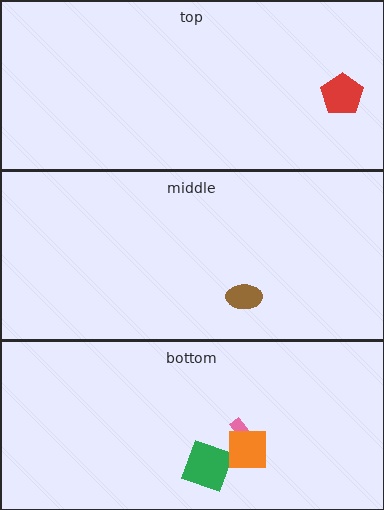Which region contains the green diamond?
The bottom region.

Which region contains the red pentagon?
The top region.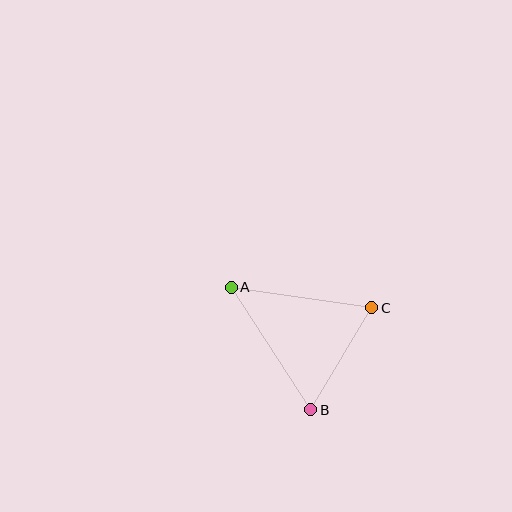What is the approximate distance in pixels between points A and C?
The distance between A and C is approximately 142 pixels.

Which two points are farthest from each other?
Points A and B are farthest from each other.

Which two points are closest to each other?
Points B and C are closest to each other.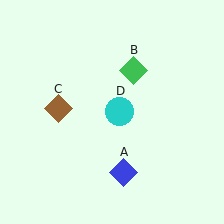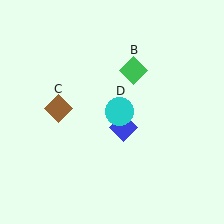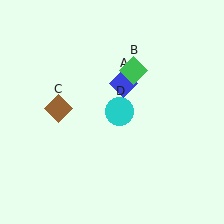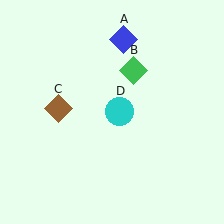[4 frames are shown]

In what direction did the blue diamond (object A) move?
The blue diamond (object A) moved up.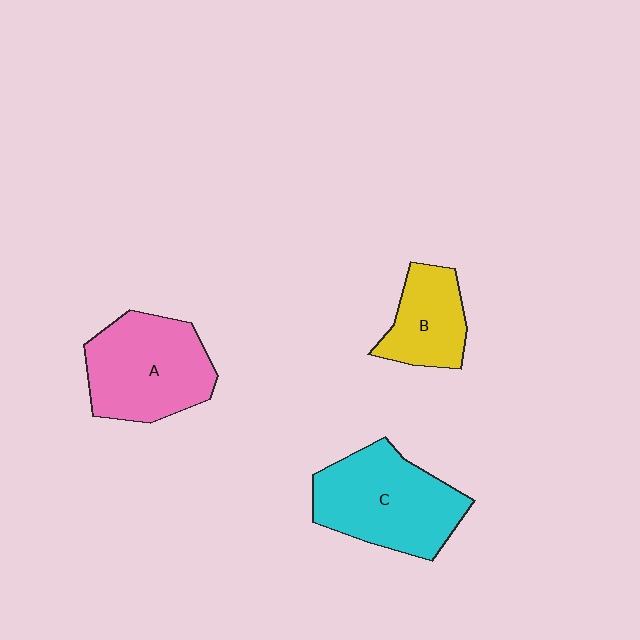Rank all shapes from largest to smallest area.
From largest to smallest: C (cyan), A (pink), B (yellow).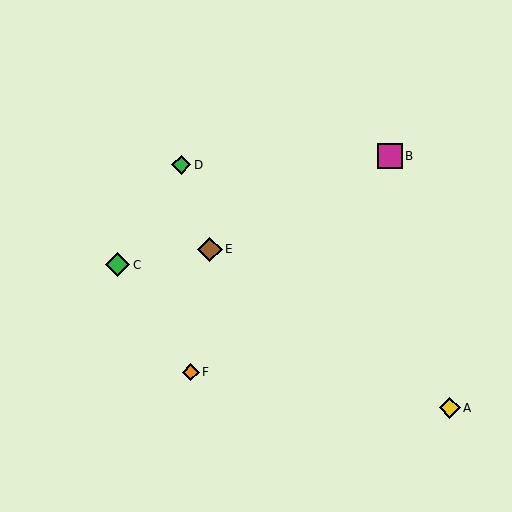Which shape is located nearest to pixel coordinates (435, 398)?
The yellow diamond (labeled A) at (450, 408) is nearest to that location.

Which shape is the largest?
The magenta square (labeled B) is the largest.